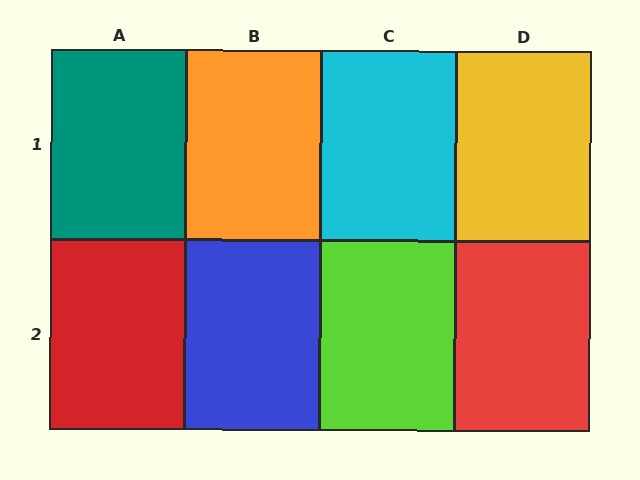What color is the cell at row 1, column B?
Orange.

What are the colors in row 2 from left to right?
Red, blue, lime, red.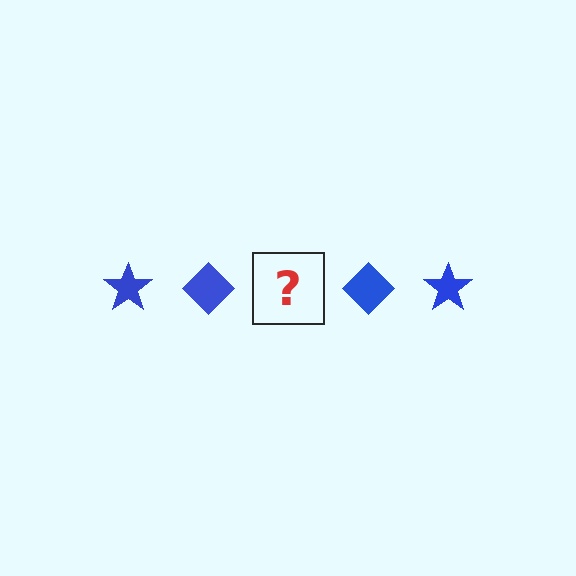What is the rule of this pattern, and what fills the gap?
The rule is that the pattern cycles through star, diamond shapes in blue. The gap should be filled with a blue star.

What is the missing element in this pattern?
The missing element is a blue star.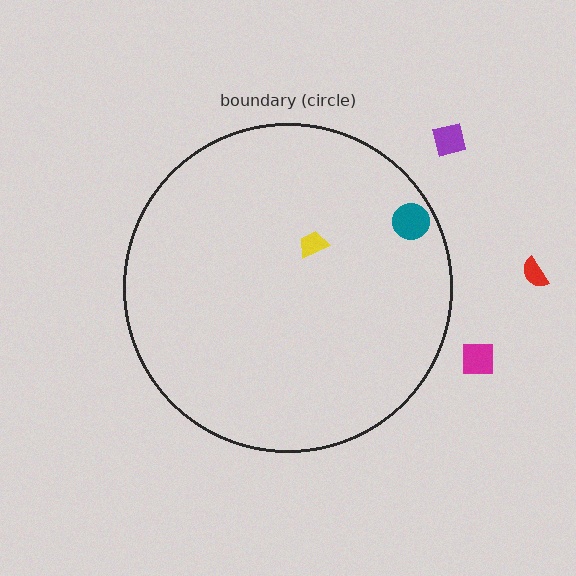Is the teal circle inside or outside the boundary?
Inside.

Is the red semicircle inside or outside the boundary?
Outside.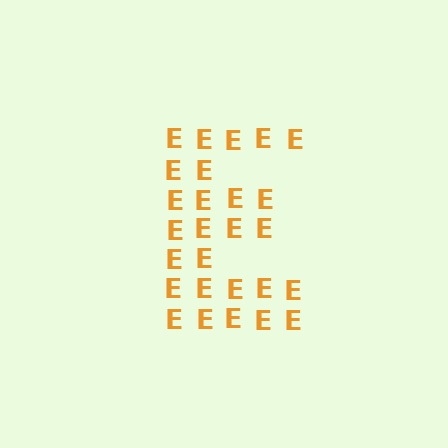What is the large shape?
The large shape is the letter E.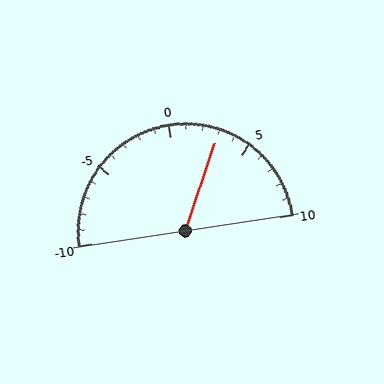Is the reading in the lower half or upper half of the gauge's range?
The reading is in the upper half of the range (-10 to 10).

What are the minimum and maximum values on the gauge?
The gauge ranges from -10 to 10.